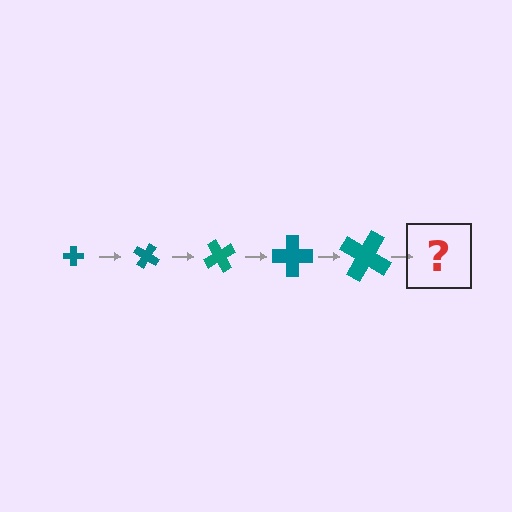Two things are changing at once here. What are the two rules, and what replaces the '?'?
The two rules are that the cross grows larger each step and it rotates 30 degrees each step. The '?' should be a cross, larger than the previous one and rotated 150 degrees from the start.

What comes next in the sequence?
The next element should be a cross, larger than the previous one and rotated 150 degrees from the start.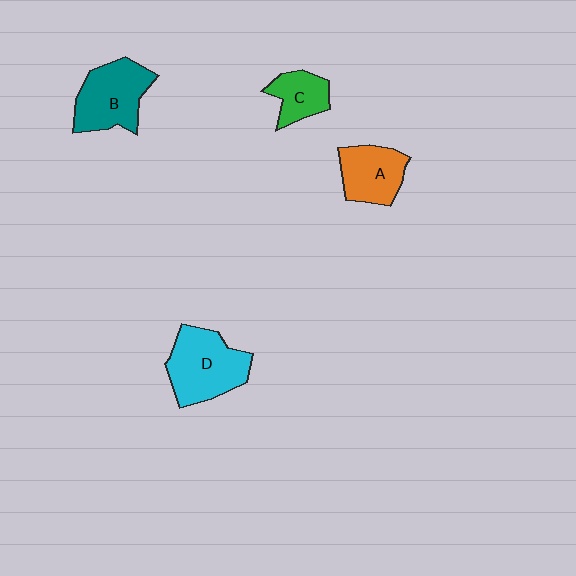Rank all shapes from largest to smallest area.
From largest to smallest: D (cyan), B (teal), A (orange), C (green).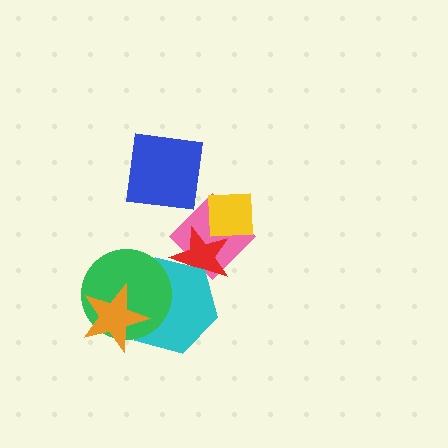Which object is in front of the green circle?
The orange star is in front of the green circle.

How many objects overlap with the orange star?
2 objects overlap with the orange star.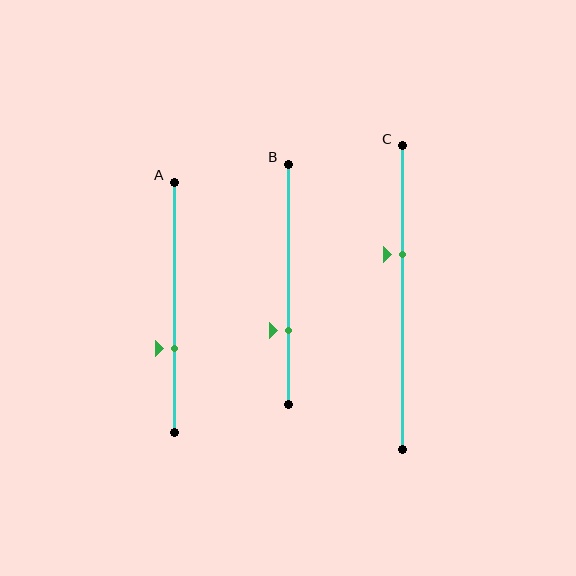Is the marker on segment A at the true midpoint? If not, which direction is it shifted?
No, the marker on segment A is shifted downward by about 16% of the segment length.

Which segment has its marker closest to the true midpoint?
Segment C has its marker closest to the true midpoint.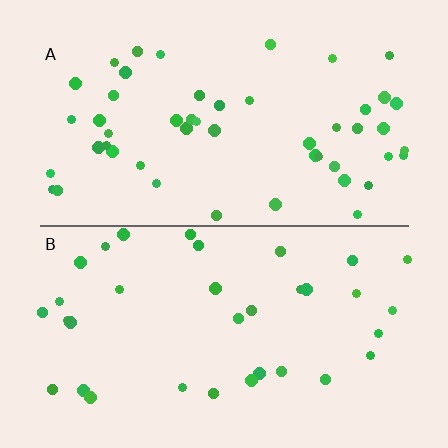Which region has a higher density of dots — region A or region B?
A (the top).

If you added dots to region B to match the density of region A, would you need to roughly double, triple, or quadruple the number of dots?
Approximately double.